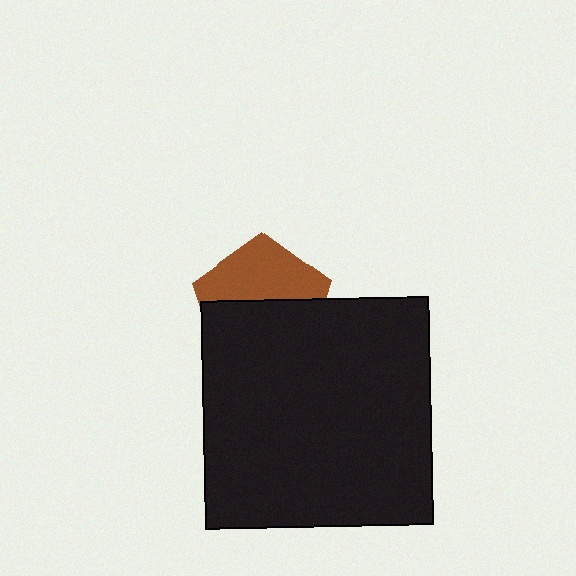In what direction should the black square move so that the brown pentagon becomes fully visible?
The black square should move down. That is the shortest direction to clear the overlap and leave the brown pentagon fully visible.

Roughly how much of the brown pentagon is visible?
About half of it is visible (roughly 46%).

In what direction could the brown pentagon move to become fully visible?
The brown pentagon could move up. That would shift it out from behind the black square entirely.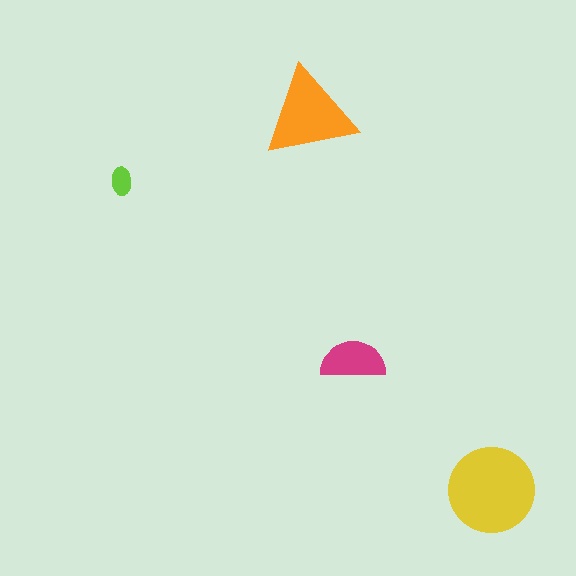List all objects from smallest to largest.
The lime ellipse, the magenta semicircle, the orange triangle, the yellow circle.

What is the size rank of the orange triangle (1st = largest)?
2nd.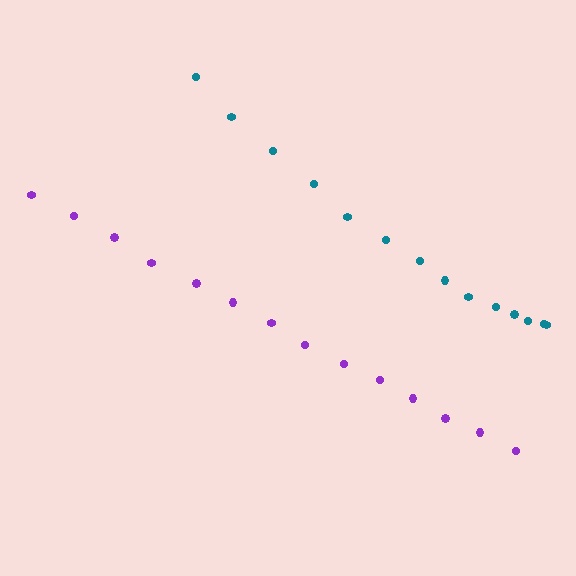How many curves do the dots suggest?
There are 2 distinct paths.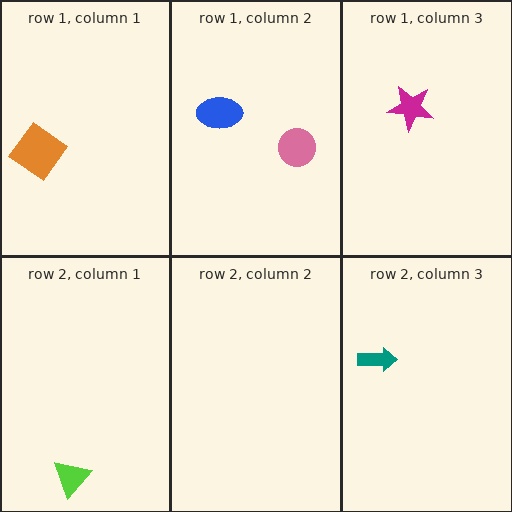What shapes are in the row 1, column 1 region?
The orange diamond.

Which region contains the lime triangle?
The row 2, column 1 region.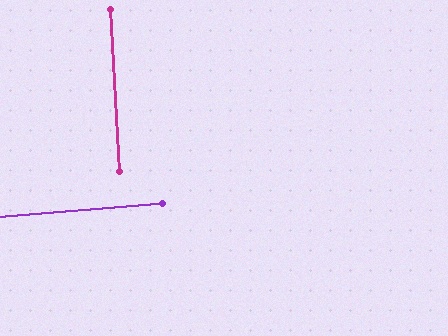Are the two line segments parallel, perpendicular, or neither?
Perpendicular — they meet at approximately 89°.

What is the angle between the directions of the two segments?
Approximately 89 degrees.